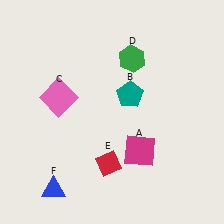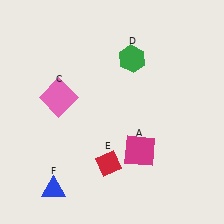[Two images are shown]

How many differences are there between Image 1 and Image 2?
There is 1 difference between the two images.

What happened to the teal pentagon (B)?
The teal pentagon (B) was removed in Image 2. It was in the top-right area of Image 1.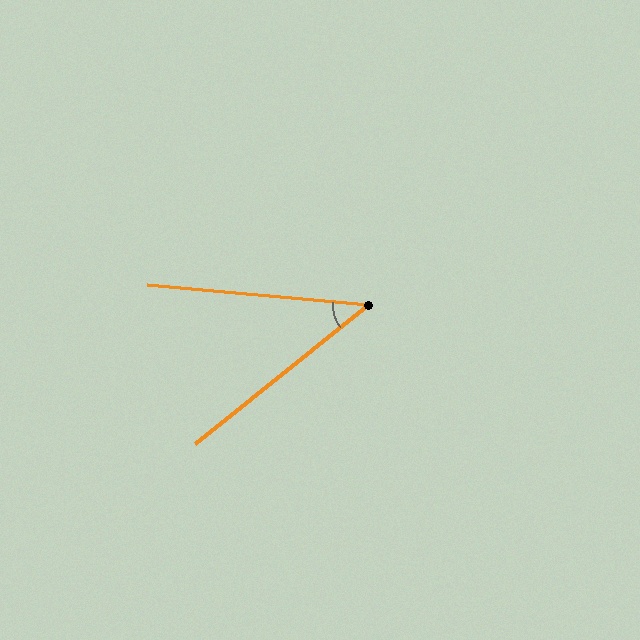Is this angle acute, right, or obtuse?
It is acute.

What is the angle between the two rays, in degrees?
Approximately 44 degrees.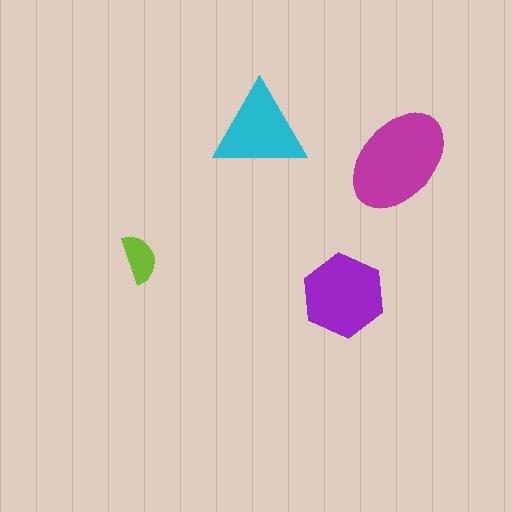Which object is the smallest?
The lime semicircle.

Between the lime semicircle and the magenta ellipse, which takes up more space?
The magenta ellipse.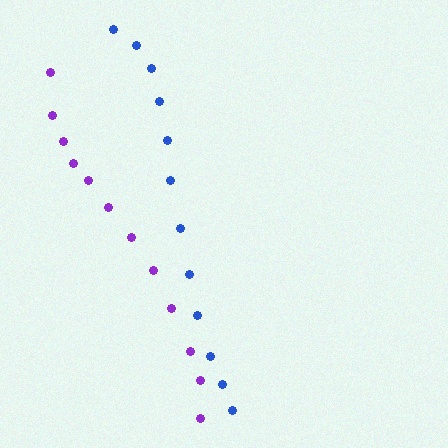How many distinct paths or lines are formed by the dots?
There are 2 distinct paths.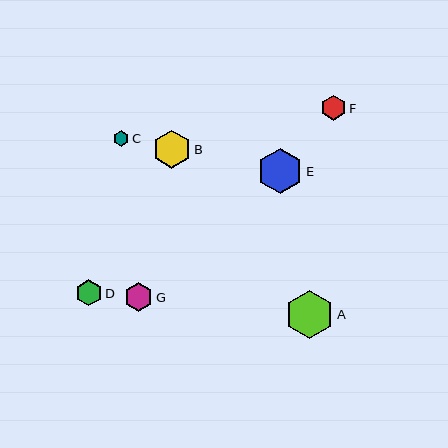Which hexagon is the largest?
Hexagon A is the largest with a size of approximately 48 pixels.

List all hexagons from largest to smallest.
From largest to smallest: A, E, B, G, D, F, C.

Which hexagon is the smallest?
Hexagon C is the smallest with a size of approximately 16 pixels.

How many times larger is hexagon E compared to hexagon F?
Hexagon E is approximately 1.8 times the size of hexagon F.